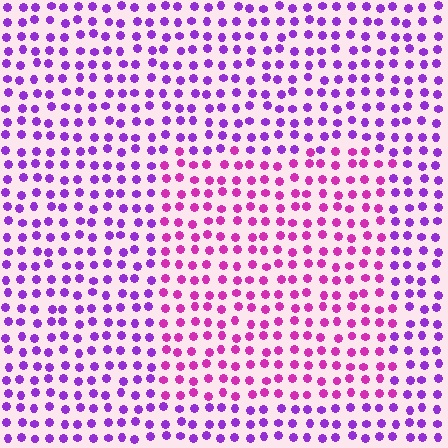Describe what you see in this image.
The image is filled with small purple elements in a uniform arrangement. A rectangle-shaped region is visible where the elements are tinted to a slightly different hue, forming a subtle color boundary.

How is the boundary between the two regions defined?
The boundary is defined purely by a slight shift in hue (about 34 degrees). Spacing, size, and orientation are identical on both sides.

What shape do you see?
I see a rectangle.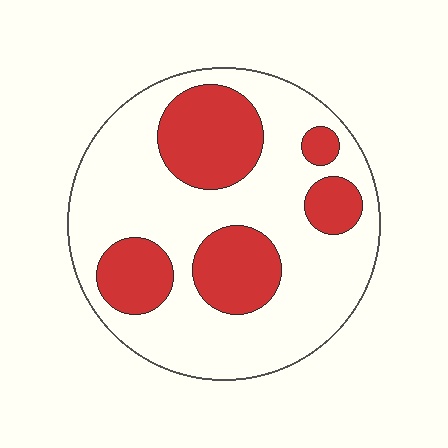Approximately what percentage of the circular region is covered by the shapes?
Approximately 30%.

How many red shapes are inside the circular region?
5.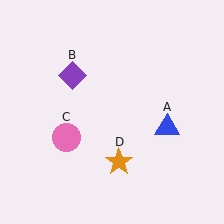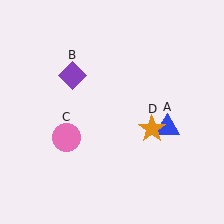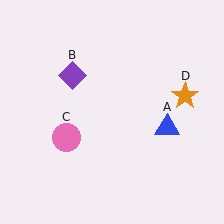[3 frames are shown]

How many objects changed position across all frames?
1 object changed position: orange star (object D).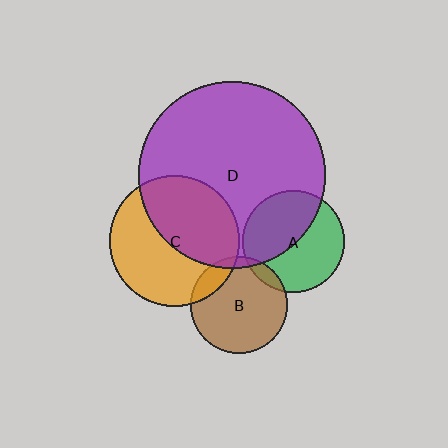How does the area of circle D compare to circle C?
Approximately 2.1 times.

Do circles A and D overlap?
Yes.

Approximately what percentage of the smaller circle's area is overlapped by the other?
Approximately 45%.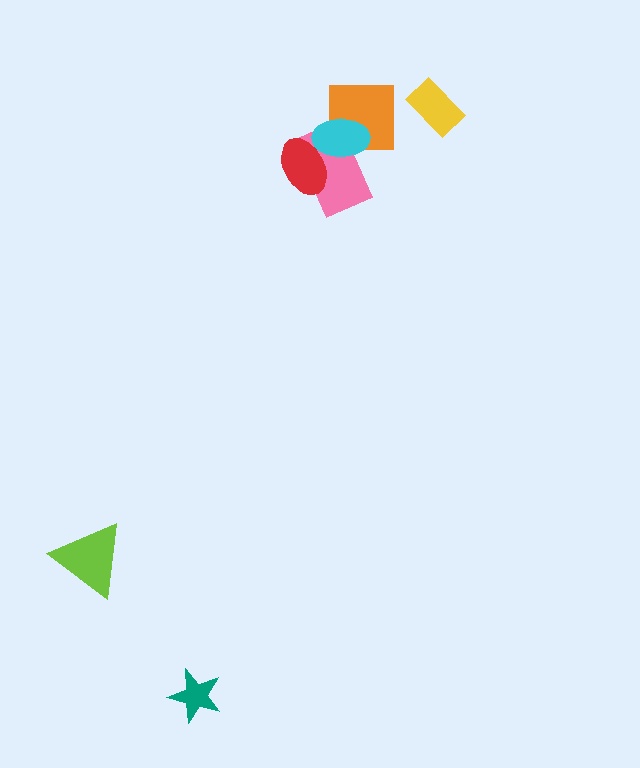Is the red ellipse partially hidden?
Yes, it is partially covered by another shape.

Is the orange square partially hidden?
Yes, it is partially covered by another shape.